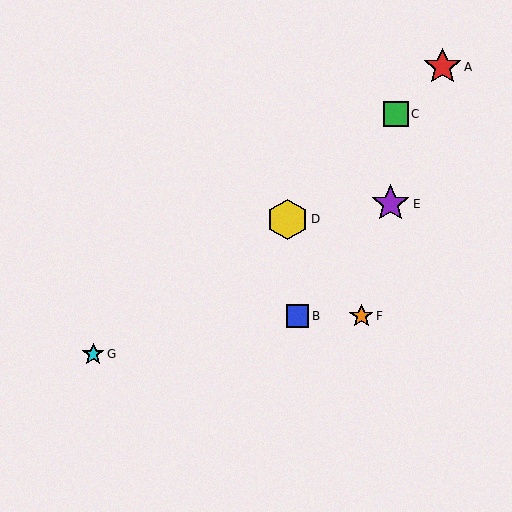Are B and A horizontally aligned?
No, B is at y≈316 and A is at y≈67.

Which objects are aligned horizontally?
Objects B, F are aligned horizontally.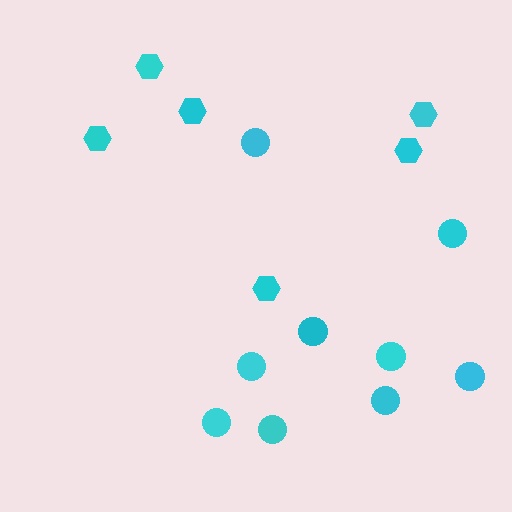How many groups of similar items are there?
There are 2 groups: one group of hexagons (6) and one group of circles (9).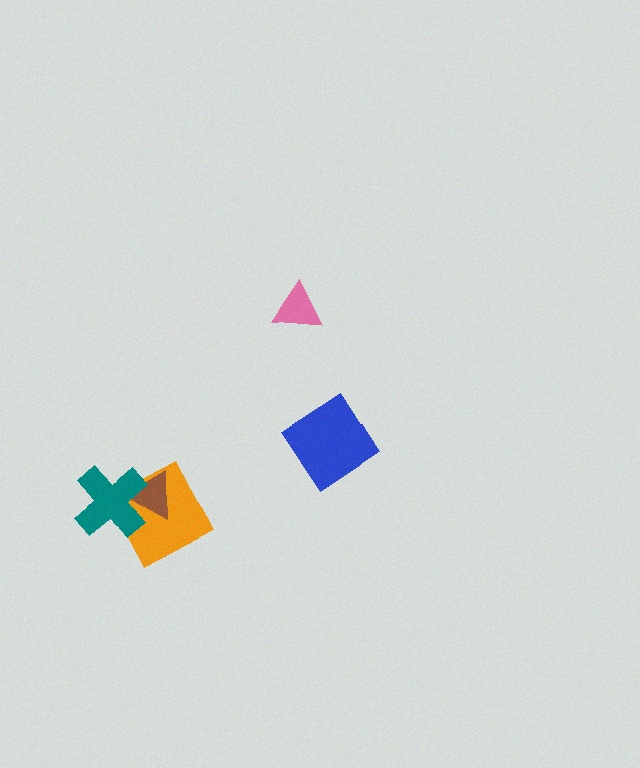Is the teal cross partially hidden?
No, no other shape covers it.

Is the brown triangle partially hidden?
Yes, it is partially covered by another shape.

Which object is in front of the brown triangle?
The teal cross is in front of the brown triangle.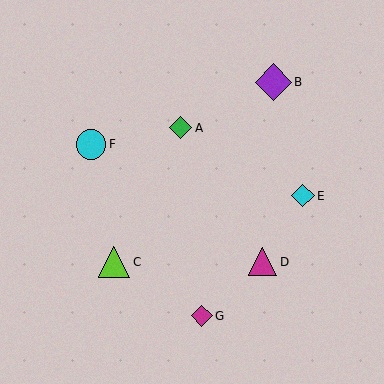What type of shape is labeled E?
Shape E is a cyan diamond.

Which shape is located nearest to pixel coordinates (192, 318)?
The magenta diamond (labeled G) at (202, 316) is nearest to that location.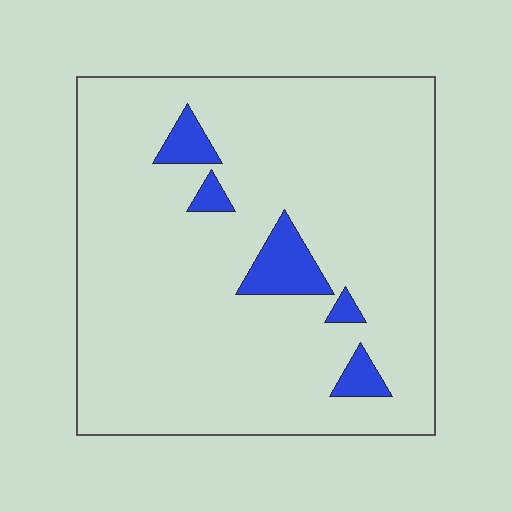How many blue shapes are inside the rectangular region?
5.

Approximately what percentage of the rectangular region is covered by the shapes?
Approximately 10%.